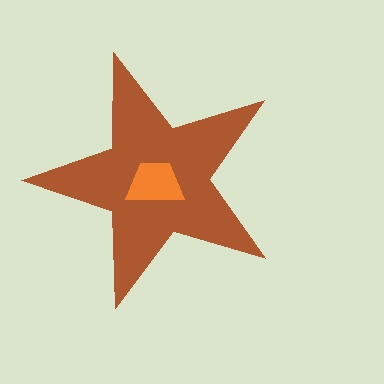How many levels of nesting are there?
2.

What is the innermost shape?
The orange trapezoid.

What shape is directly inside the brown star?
The orange trapezoid.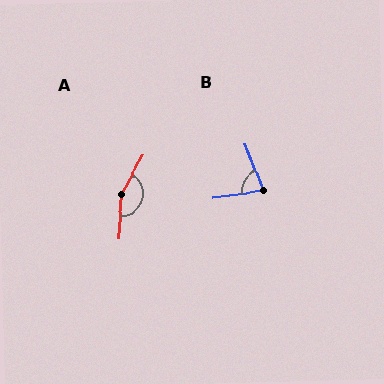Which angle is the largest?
A, at approximately 153 degrees.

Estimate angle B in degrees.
Approximately 77 degrees.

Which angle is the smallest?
B, at approximately 77 degrees.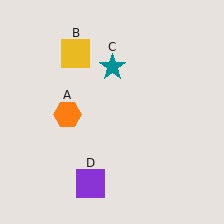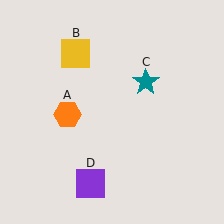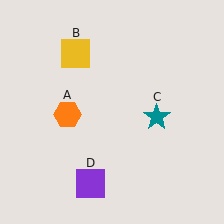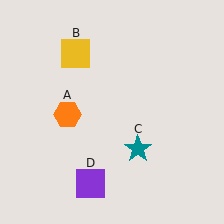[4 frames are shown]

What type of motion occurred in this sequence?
The teal star (object C) rotated clockwise around the center of the scene.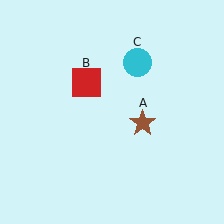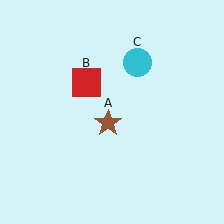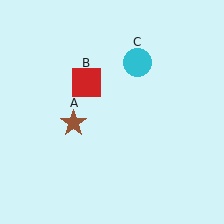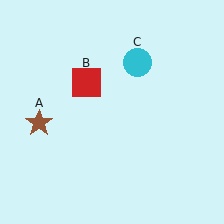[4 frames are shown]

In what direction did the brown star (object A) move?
The brown star (object A) moved left.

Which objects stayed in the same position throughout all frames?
Red square (object B) and cyan circle (object C) remained stationary.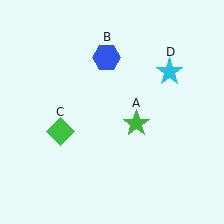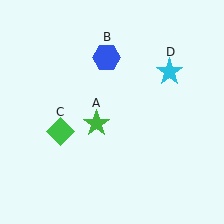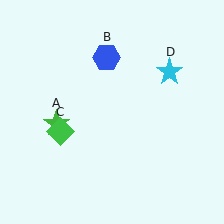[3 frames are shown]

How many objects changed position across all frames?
1 object changed position: green star (object A).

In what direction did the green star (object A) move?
The green star (object A) moved left.